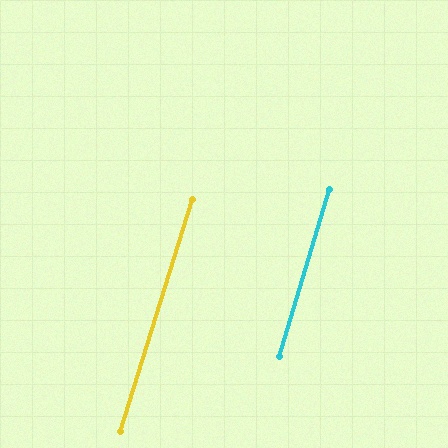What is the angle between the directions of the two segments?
Approximately 1 degree.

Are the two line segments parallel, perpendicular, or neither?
Parallel — their directions differ by only 0.6°.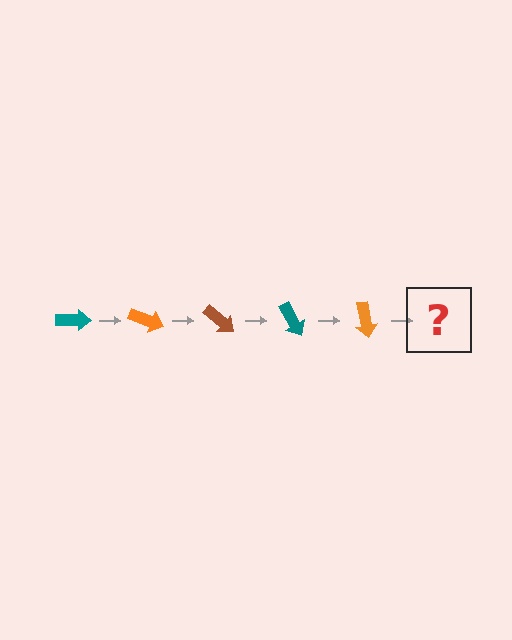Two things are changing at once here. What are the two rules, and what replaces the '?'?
The two rules are that it rotates 20 degrees each step and the color cycles through teal, orange, and brown. The '?' should be a brown arrow, rotated 100 degrees from the start.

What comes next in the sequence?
The next element should be a brown arrow, rotated 100 degrees from the start.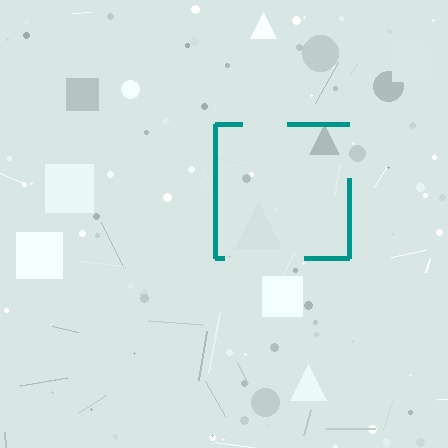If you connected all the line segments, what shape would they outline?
They would outline a square.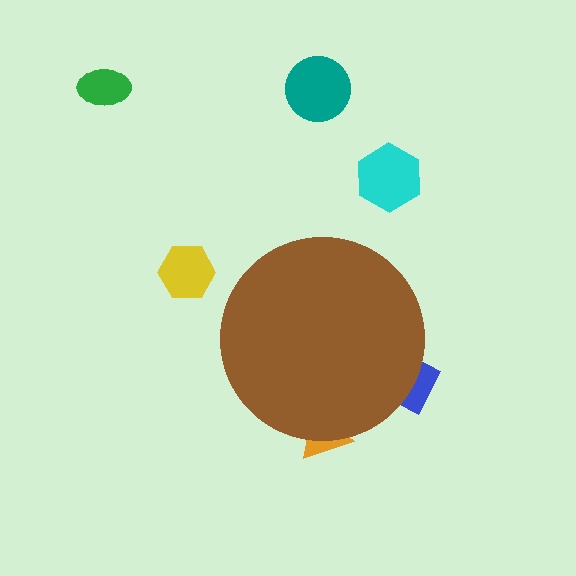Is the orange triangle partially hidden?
Yes, the orange triangle is partially hidden behind the brown circle.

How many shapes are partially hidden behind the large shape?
2 shapes are partially hidden.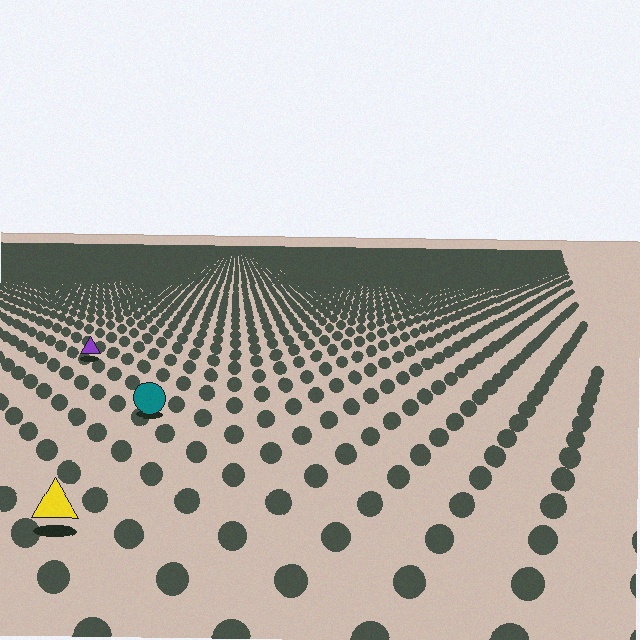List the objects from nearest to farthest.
From nearest to farthest: the yellow triangle, the teal circle, the purple triangle.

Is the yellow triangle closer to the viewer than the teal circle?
Yes. The yellow triangle is closer — you can tell from the texture gradient: the ground texture is coarser near it.